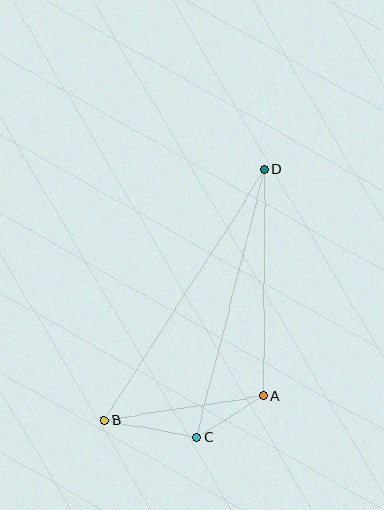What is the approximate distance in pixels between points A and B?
The distance between A and B is approximately 161 pixels.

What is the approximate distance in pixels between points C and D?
The distance between C and D is approximately 276 pixels.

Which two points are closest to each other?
Points A and C are closest to each other.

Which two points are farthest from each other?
Points B and D are farthest from each other.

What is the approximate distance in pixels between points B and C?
The distance between B and C is approximately 94 pixels.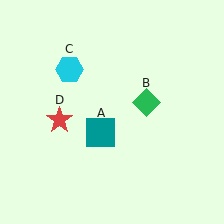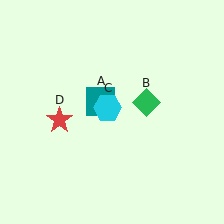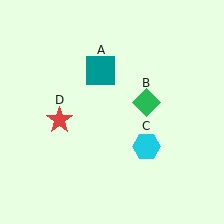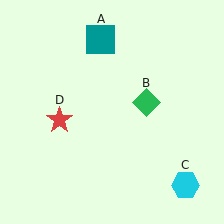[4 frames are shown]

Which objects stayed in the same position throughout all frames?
Green diamond (object B) and red star (object D) remained stationary.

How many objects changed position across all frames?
2 objects changed position: teal square (object A), cyan hexagon (object C).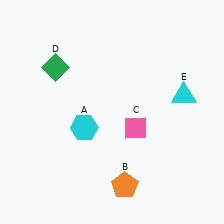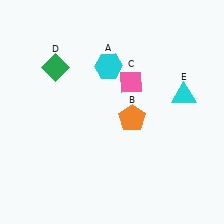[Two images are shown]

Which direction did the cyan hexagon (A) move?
The cyan hexagon (A) moved up.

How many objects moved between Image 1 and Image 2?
3 objects moved between the two images.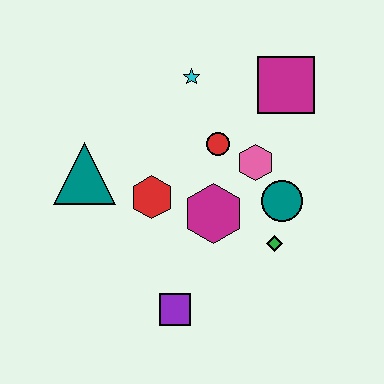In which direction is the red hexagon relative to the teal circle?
The red hexagon is to the left of the teal circle.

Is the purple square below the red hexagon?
Yes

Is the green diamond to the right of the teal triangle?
Yes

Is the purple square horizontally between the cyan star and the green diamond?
No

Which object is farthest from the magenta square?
The purple square is farthest from the magenta square.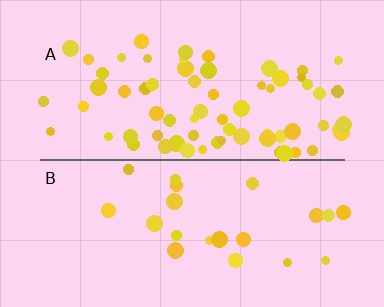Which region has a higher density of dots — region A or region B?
A (the top).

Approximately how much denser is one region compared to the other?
Approximately 3.1× — region A over region B.